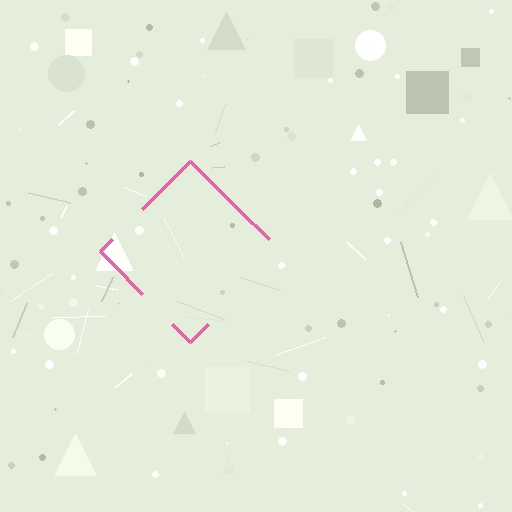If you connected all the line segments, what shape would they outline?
They would outline a diamond.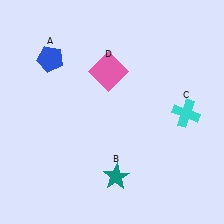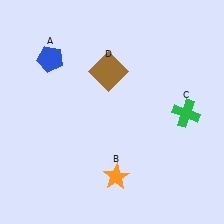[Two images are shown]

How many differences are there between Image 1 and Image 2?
There are 3 differences between the two images.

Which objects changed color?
B changed from teal to orange. C changed from cyan to green. D changed from pink to brown.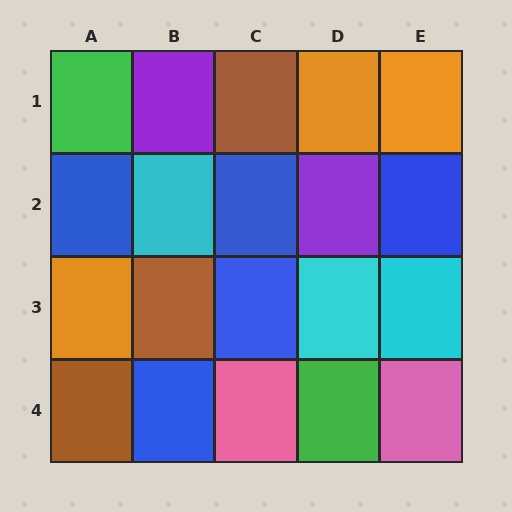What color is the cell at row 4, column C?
Pink.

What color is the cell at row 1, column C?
Brown.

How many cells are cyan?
3 cells are cyan.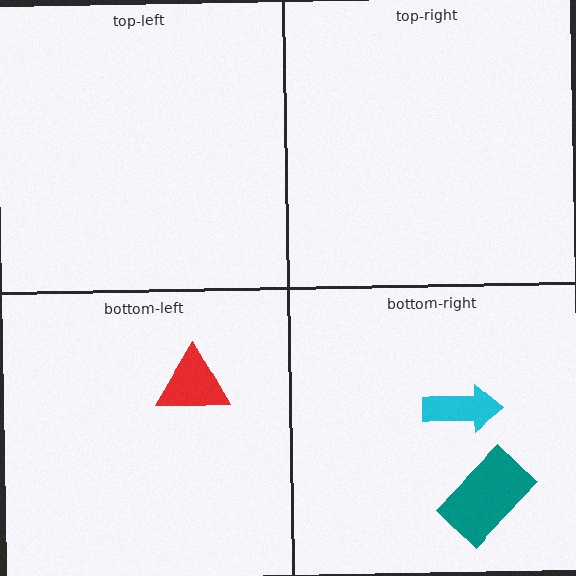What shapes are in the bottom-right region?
The cyan arrow, the teal rectangle.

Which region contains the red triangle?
The bottom-left region.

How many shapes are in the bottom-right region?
2.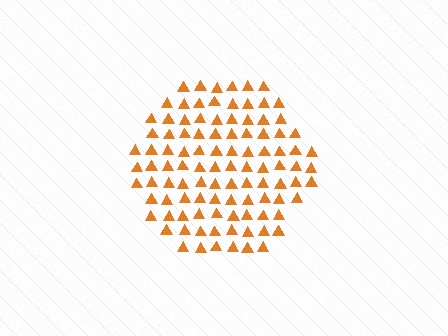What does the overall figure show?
The overall figure shows a hexagon.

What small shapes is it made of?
It is made of small triangles.